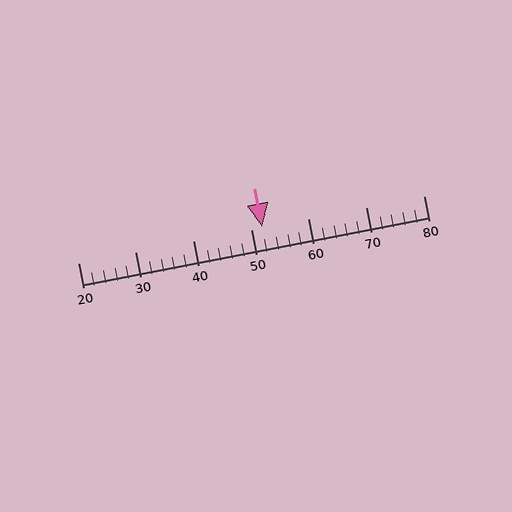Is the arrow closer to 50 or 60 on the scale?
The arrow is closer to 50.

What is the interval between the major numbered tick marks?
The major tick marks are spaced 10 units apart.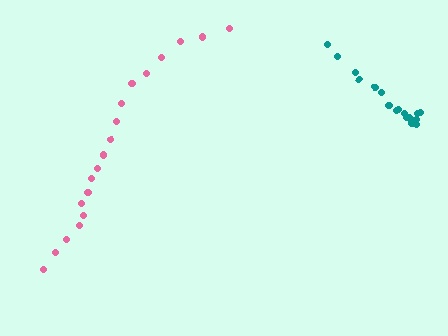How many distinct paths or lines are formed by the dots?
There are 2 distinct paths.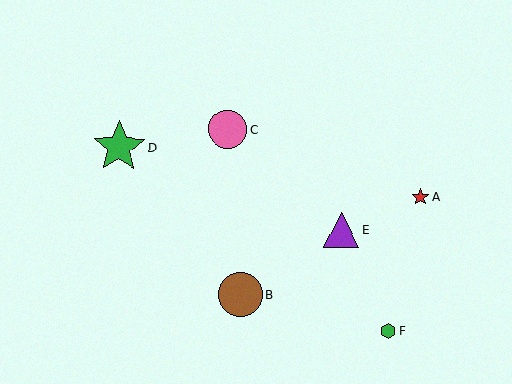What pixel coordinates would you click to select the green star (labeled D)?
Click at (119, 147) to select the green star D.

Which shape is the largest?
The green star (labeled D) is the largest.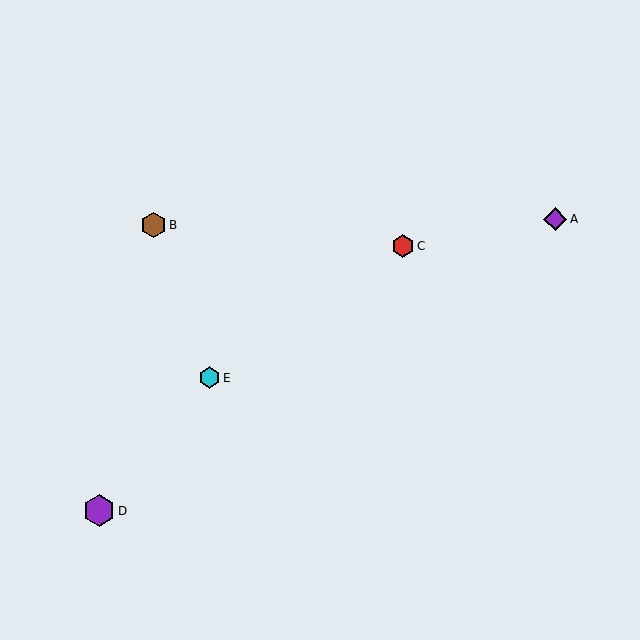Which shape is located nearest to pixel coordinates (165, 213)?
The brown hexagon (labeled B) at (153, 225) is nearest to that location.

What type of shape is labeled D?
Shape D is a purple hexagon.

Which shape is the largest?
The purple hexagon (labeled D) is the largest.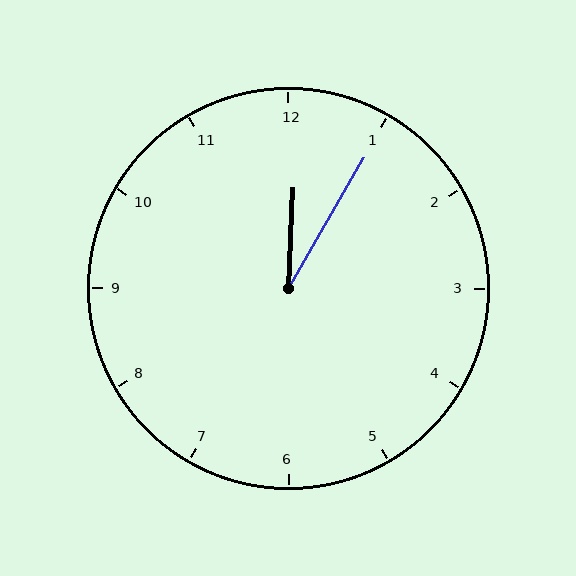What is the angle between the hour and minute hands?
Approximately 28 degrees.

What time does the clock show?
12:05.